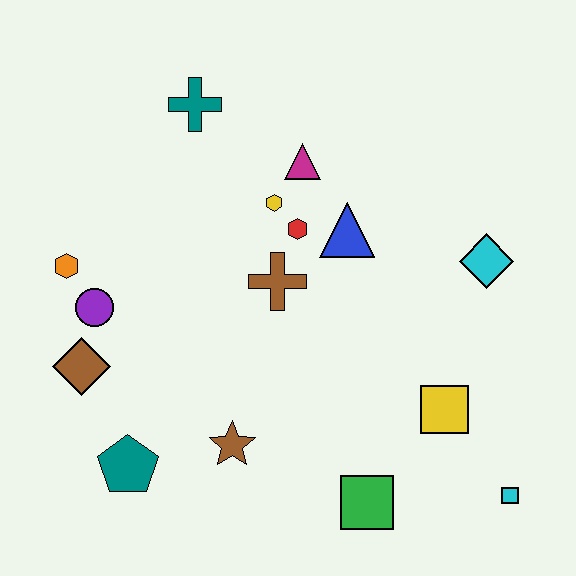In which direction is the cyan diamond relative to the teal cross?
The cyan diamond is to the right of the teal cross.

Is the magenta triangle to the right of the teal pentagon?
Yes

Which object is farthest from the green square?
The teal cross is farthest from the green square.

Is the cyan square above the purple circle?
No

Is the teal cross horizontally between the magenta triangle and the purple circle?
Yes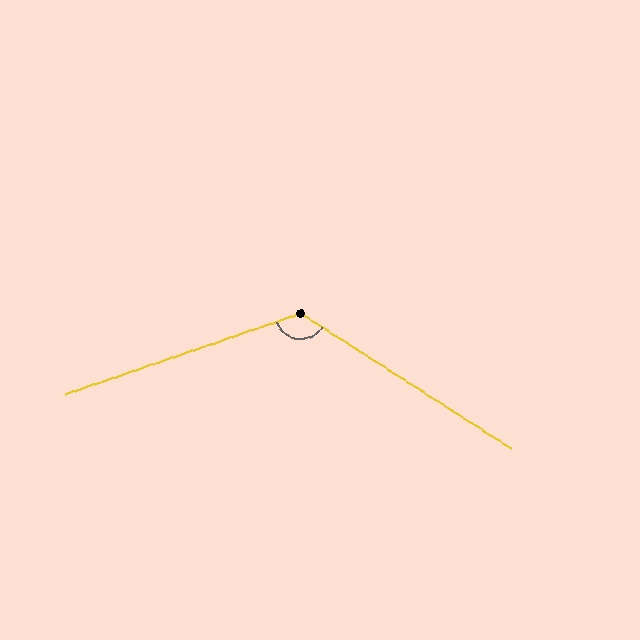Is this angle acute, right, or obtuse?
It is obtuse.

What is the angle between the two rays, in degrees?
Approximately 128 degrees.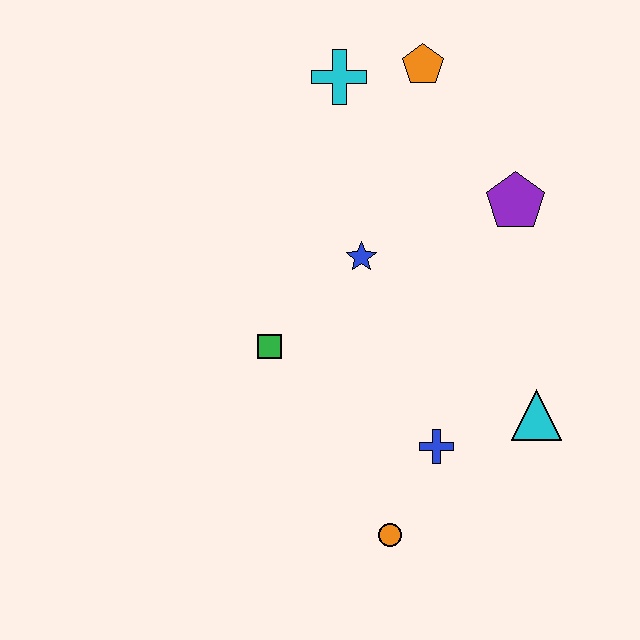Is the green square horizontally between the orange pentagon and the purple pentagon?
No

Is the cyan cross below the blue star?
No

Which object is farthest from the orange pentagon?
The orange circle is farthest from the orange pentagon.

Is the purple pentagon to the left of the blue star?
No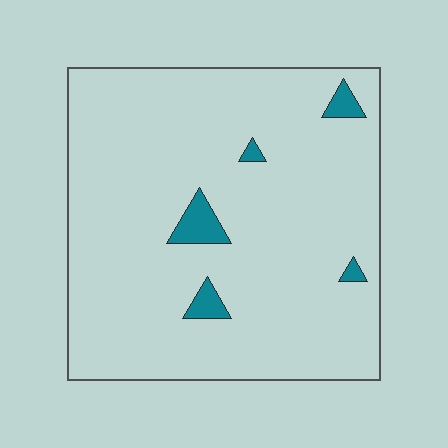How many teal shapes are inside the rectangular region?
5.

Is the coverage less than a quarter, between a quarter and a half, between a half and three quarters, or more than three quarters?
Less than a quarter.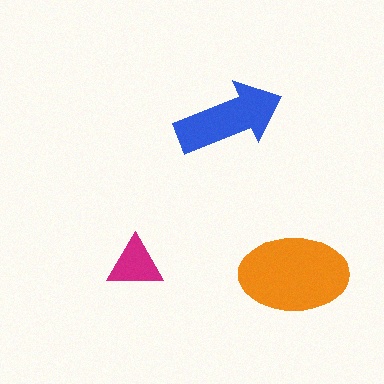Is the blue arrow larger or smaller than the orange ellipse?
Smaller.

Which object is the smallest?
The magenta triangle.